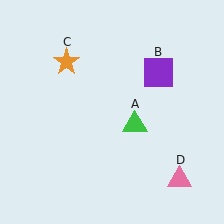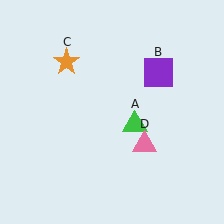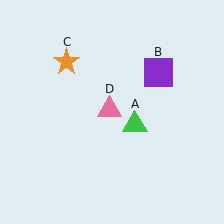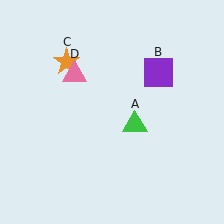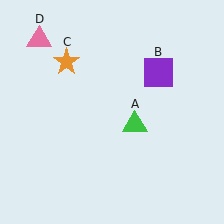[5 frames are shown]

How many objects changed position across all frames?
1 object changed position: pink triangle (object D).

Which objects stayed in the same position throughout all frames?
Green triangle (object A) and purple square (object B) and orange star (object C) remained stationary.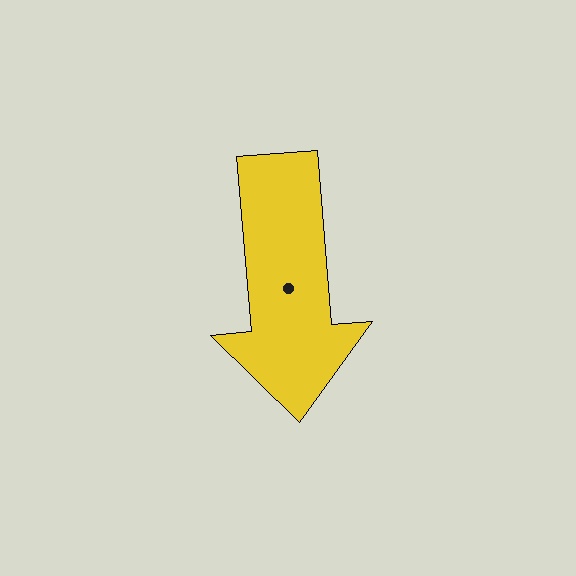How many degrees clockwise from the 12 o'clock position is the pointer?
Approximately 175 degrees.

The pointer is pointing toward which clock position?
Roughly 6 o'clock.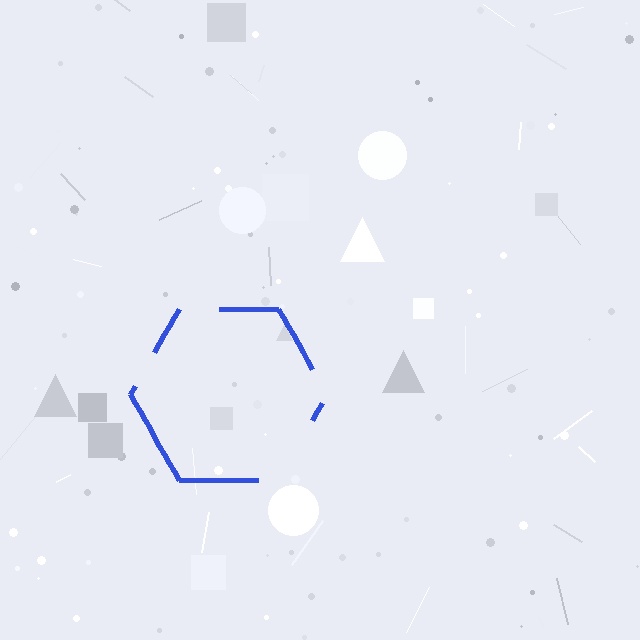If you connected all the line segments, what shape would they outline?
They would outline a hexagon.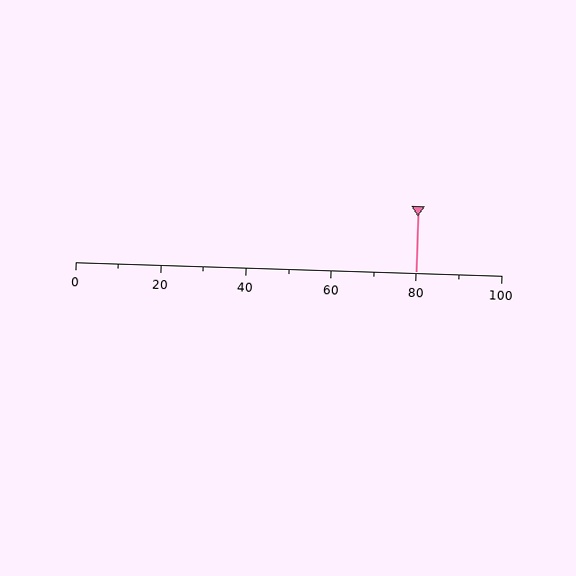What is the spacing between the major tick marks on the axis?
The major ticks are spaced 20 apart.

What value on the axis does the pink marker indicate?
The marker indicates approximately 80.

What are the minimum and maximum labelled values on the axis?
The axis runs from 0 to 100.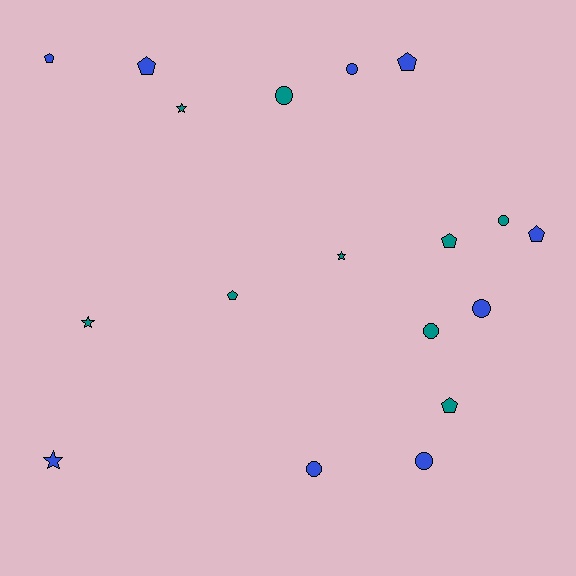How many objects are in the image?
There are 18 objects.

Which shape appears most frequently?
Pentagon, with 7 objects.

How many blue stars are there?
There is 1 blue star.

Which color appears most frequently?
Blue, with 9 objects.